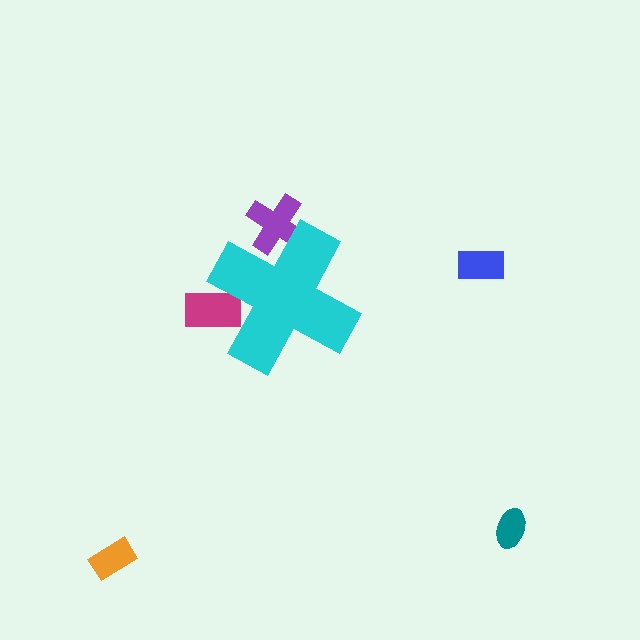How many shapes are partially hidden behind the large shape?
2 shapes are partially hidden.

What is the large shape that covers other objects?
A cyan cross.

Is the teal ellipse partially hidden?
No, the teal ellipse is fully visible.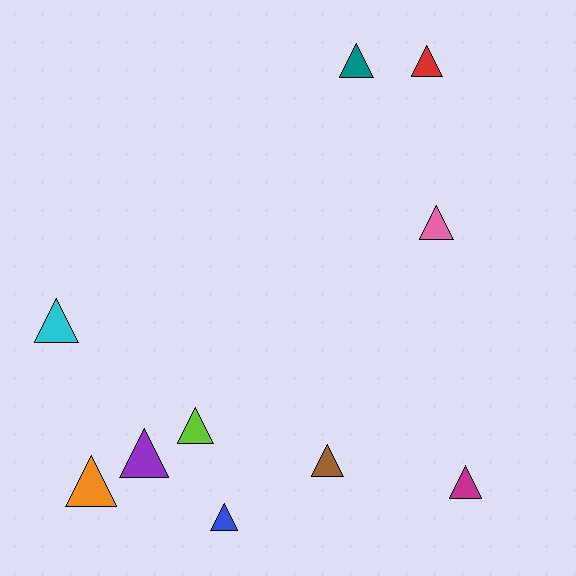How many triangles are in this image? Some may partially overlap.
There are 10 triangles.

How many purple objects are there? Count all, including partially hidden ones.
There is 1 purple object.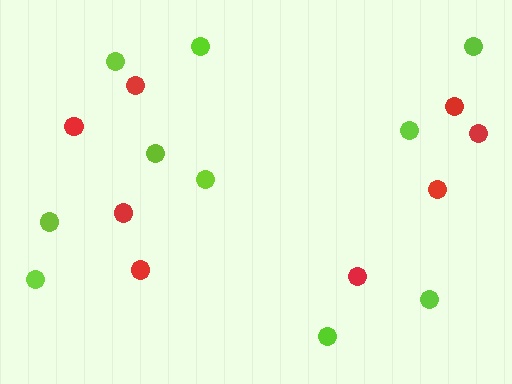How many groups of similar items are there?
There are 2 groups: one group of red circles (8) and one group of lime circles (10).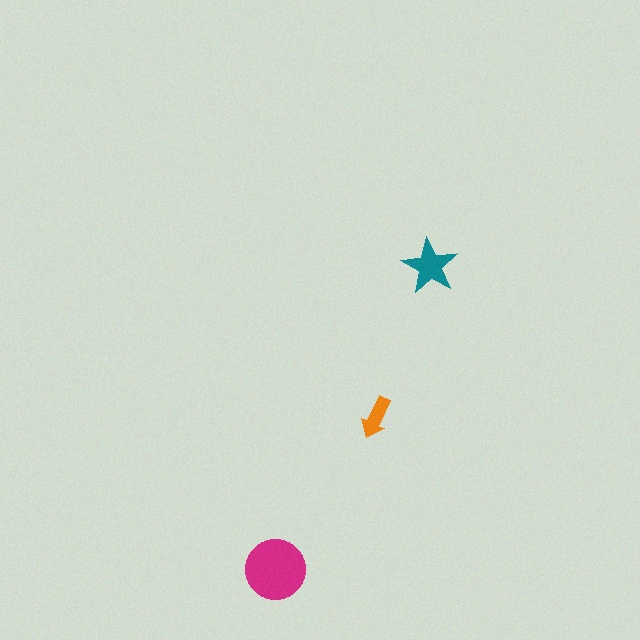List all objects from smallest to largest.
The orange arrow, the teal star, the magenta circle.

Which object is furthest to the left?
The magenta circle is leftmost.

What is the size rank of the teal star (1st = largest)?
2nd.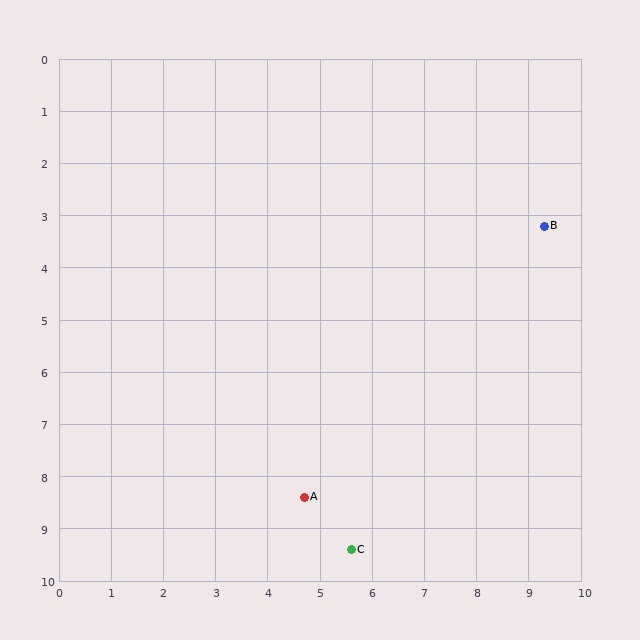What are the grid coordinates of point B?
Point B is at approximately (9.3, 3.2).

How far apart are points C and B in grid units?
Points C and B are about 7.2 grid units apart.